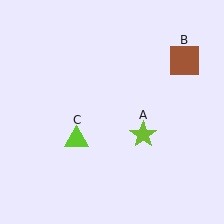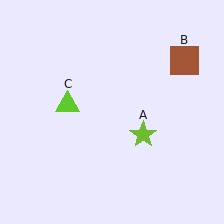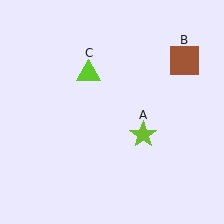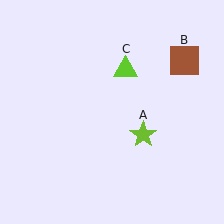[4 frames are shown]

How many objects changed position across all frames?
1 object changed position: lime triangle (object C).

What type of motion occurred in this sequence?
The lime triangle (object C) rotated clockwise around the center of the scene.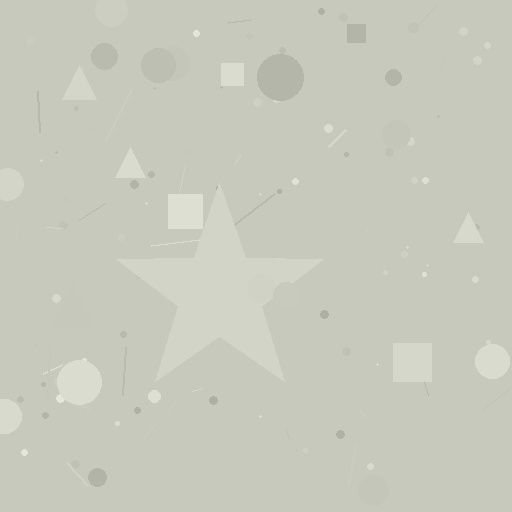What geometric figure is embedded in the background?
A star is embedded in the background.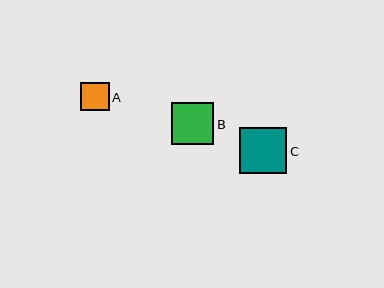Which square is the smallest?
Square A is the smallest with a size of approximately 28 pixels.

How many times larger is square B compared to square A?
Square B is approximately 1.5 times the size of square A.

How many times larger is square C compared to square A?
Square C is approximately 1.6 times the size of square A.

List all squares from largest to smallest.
From largest to smallest: C, B, A.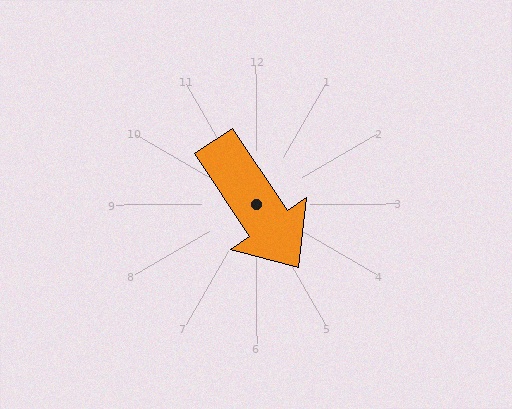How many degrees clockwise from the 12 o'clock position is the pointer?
Approximately 146 degrees.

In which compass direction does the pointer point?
Southeast.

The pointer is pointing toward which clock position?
Roughly 5 o'clock.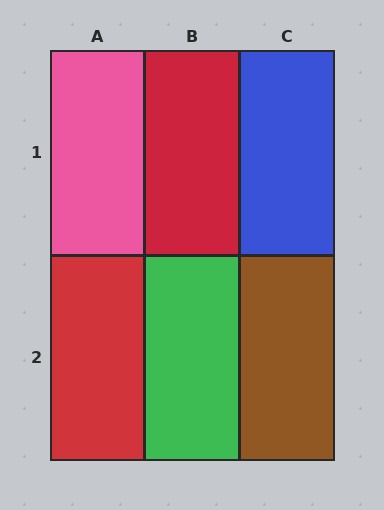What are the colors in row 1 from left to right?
Pink, red, blue.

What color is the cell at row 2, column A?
Red.